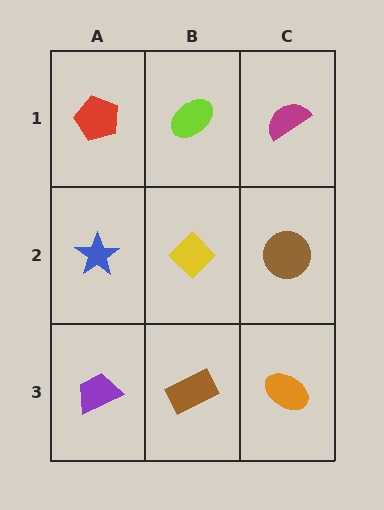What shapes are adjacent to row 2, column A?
A red pentagon (row 1, column A), a purple trapezoid (row 3, column A), a yellow diamond (row 2, column B).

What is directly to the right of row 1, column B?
A magenta semicircle.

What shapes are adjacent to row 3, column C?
A brown circle (row 2, column C), a brown rectangle (row 3, column B).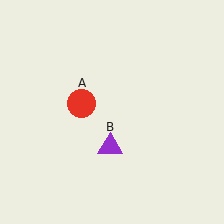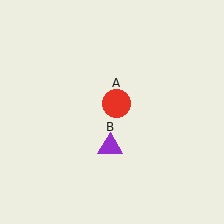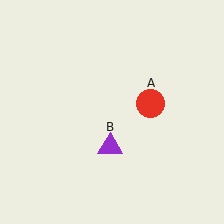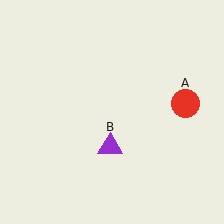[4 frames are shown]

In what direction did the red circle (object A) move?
The red circle (object A) moved right.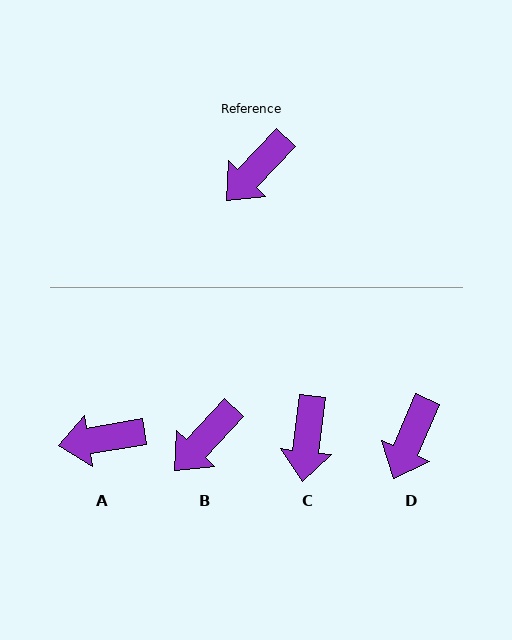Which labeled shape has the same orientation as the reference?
B.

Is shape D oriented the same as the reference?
No, it is off by about 20 degrees.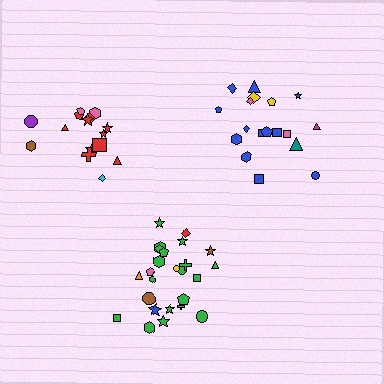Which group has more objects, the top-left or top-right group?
The top-right group.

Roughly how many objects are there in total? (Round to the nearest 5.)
Roughly 60 objects in total.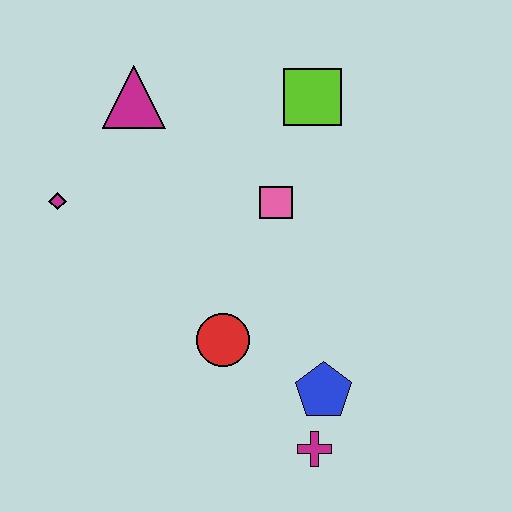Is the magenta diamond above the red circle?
Yes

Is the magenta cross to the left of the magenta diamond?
No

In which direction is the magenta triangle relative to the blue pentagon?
The magenta triangle is above the blue pentagon.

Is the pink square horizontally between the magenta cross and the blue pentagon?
No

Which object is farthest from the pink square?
The magenta cross is farthest from the pink square.